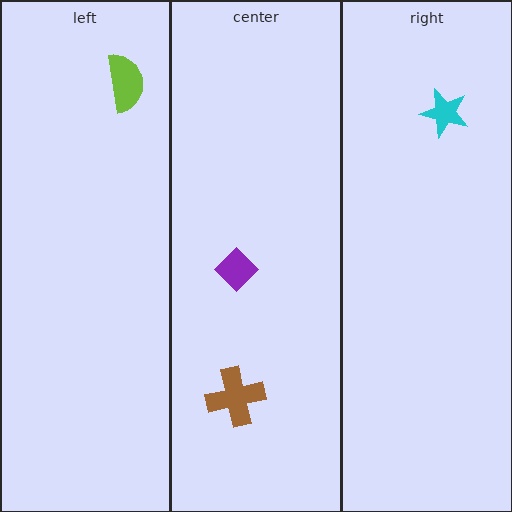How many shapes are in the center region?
2.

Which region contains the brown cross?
The center region.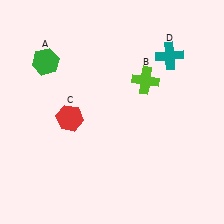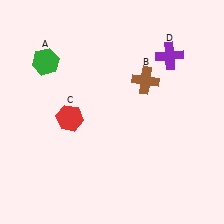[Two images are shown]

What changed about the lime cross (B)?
In Image 1, B is lime. In Image 2, it changed to brown.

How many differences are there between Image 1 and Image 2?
There are 2 differences between the two images.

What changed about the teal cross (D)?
In Image 1, D is teal. In Image 2, it changed to purple.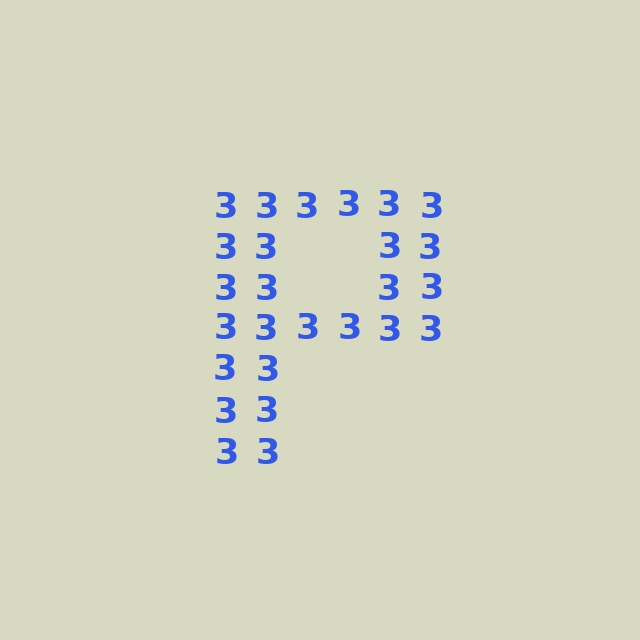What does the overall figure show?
The overall figure shows the letter P.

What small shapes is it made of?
It is made of small digit 3's.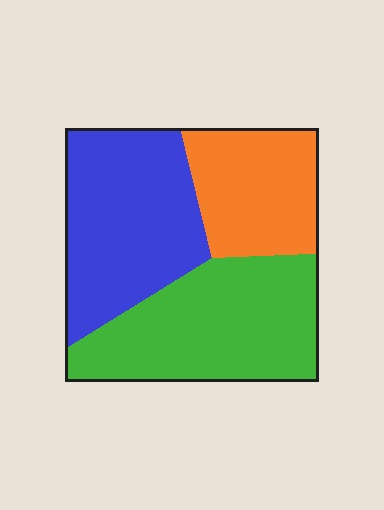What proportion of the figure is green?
Green takes up about two fifths (2/5) of the figure.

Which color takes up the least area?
Orange, at roughly 25%.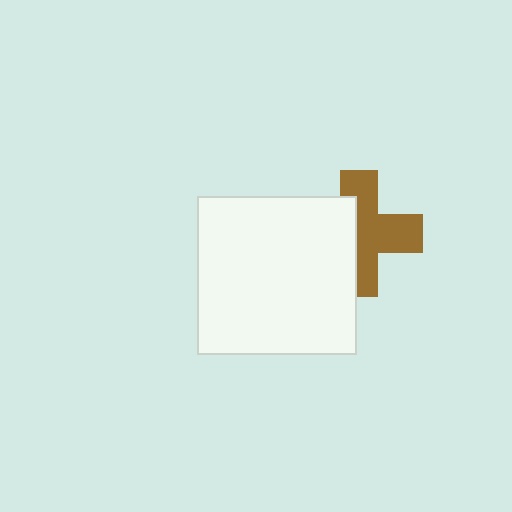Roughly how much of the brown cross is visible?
About half of it is visible (roughly 58%).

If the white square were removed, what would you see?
You would see the complete brown cross.